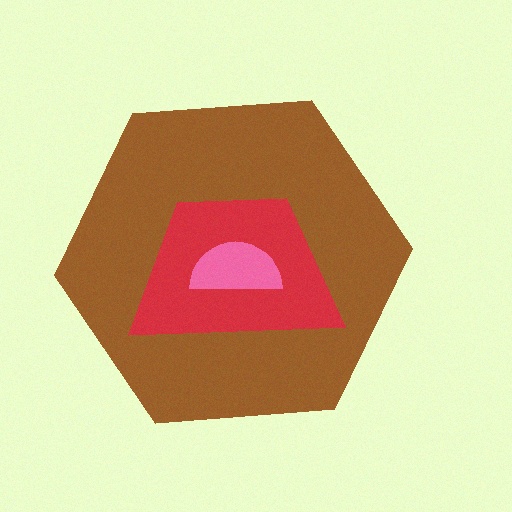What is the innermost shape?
The pink semicircle.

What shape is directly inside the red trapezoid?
The pink semicircle.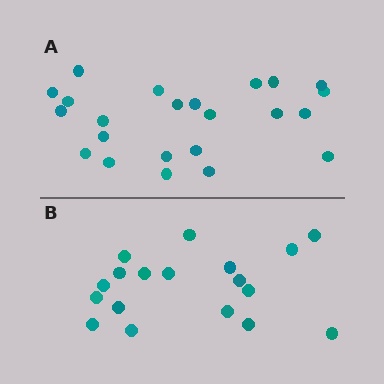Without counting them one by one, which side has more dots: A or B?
Region A (the top region) has more dots.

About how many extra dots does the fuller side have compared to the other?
Region A has about 5 more dots than region B.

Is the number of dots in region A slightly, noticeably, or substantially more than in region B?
Region A has noticeably more, but not dramatically so. The ratio is roughly 1.3 to 1.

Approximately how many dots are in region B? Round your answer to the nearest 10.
About 20 dots. (The exact count is 18, which rounds to 20.)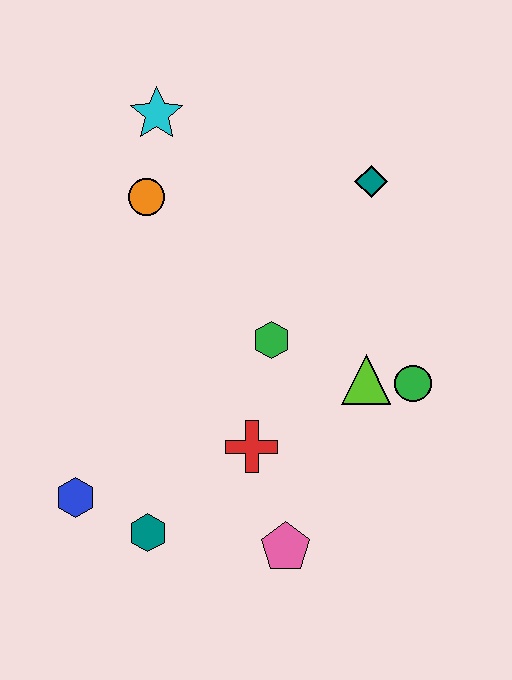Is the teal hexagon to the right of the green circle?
No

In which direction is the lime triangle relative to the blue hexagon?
The lime triangle is to the right of the blue hexagon.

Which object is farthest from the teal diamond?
The blue hexagon is farthest from the teal diamond.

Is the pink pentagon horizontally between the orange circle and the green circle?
Yes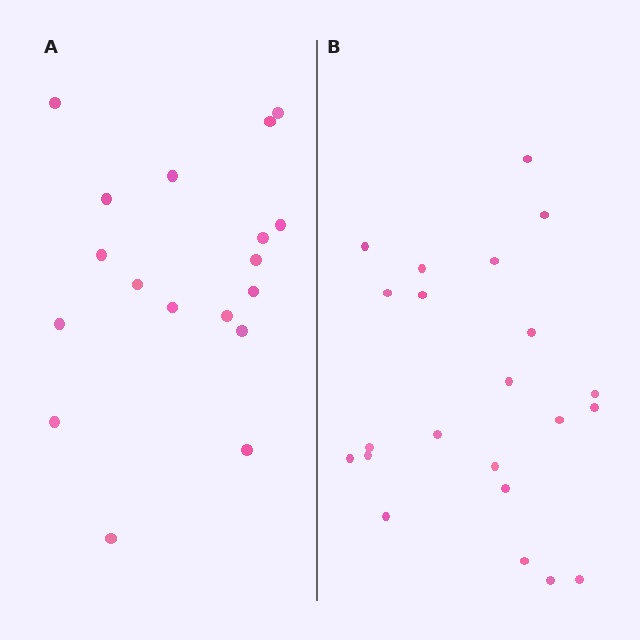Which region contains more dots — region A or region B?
Region B (the right region) has more dots.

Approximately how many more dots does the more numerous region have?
Region B has about 4 more dots than region A.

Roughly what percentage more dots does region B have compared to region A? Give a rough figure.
About 20% more.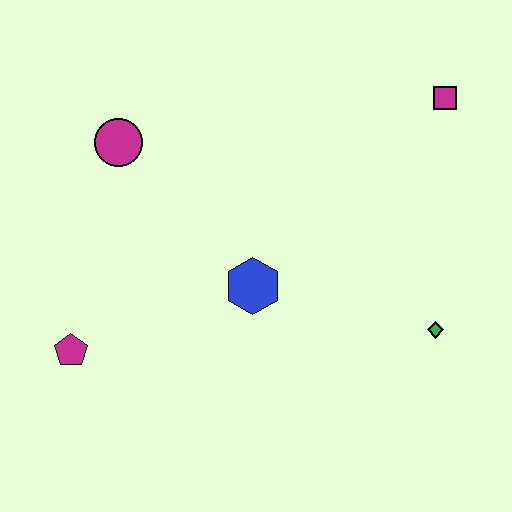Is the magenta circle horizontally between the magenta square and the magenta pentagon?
Yes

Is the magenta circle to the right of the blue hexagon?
No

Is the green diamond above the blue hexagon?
No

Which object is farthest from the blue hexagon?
The magenta square is farthest from the blue hexagon.